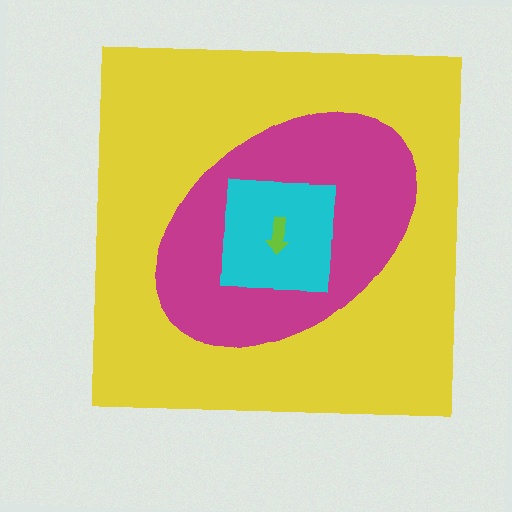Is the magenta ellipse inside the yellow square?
Yes.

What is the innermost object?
The lime arrow.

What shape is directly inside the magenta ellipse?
The cyan square.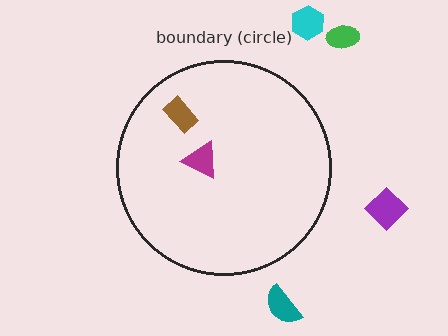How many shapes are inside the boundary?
2 inside, 4 outside.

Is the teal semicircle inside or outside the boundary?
Outside.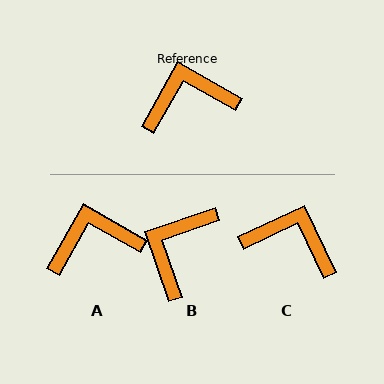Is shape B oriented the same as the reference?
No, it is off by about 48 degrees.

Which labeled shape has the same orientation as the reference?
A.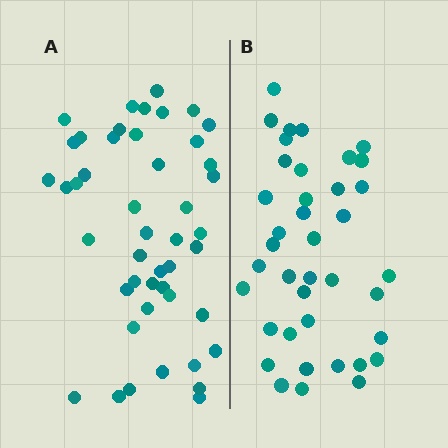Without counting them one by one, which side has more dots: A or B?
Region A (the left region) has more dots.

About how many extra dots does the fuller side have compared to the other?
Region A has roughly 8 or so more dots than region B.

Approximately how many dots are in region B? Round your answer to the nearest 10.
About 40 dots. (The exact count is 39, which rounds to 40.)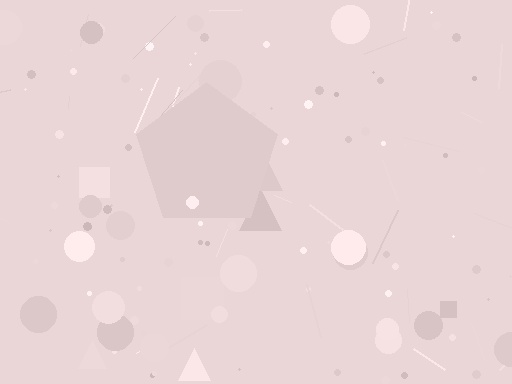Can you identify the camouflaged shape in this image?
The camouflaged shape is a pentagon.